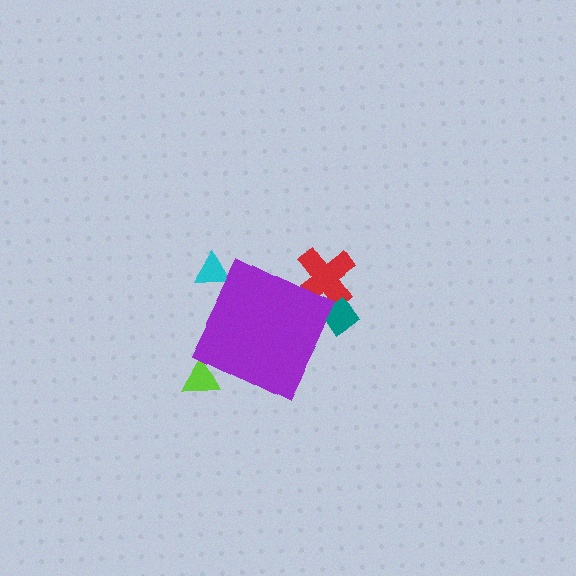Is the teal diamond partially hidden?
Yes, the teal diamond is partially hidden behind the purple diamond.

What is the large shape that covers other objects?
A purple diamond.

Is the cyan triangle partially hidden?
Yes, the cyan triangle is partially hidden behind the purple diamond.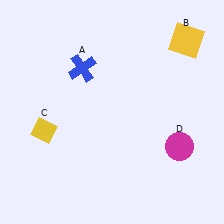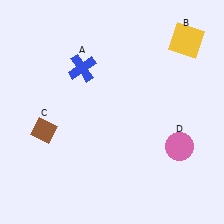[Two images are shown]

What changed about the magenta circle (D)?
In Image 1, D is magenta. In Image 2, it changed to pink.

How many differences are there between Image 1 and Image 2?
There are 2 differences between the two images.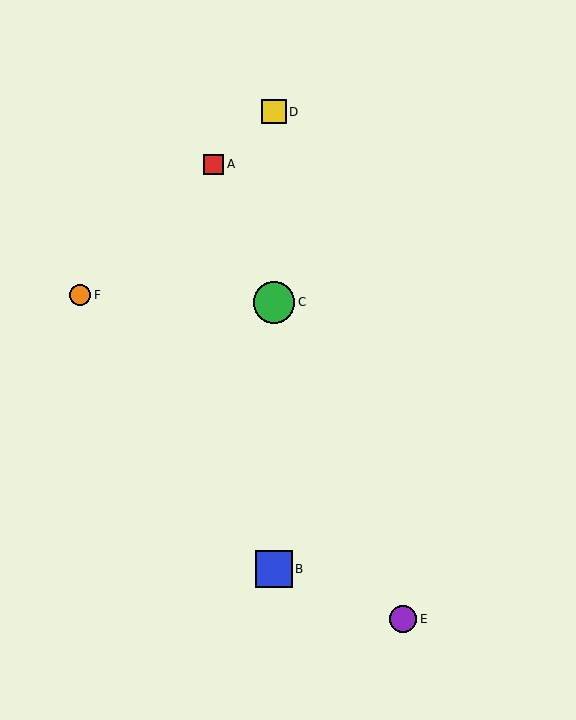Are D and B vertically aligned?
Yes, both are at x≈274.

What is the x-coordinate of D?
Object D is at x≈274.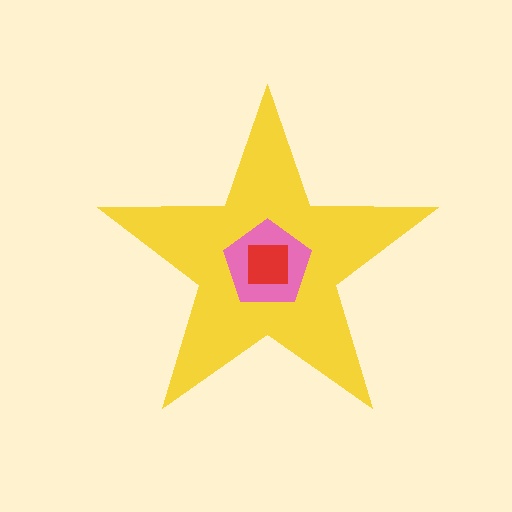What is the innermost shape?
The red square.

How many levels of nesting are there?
3.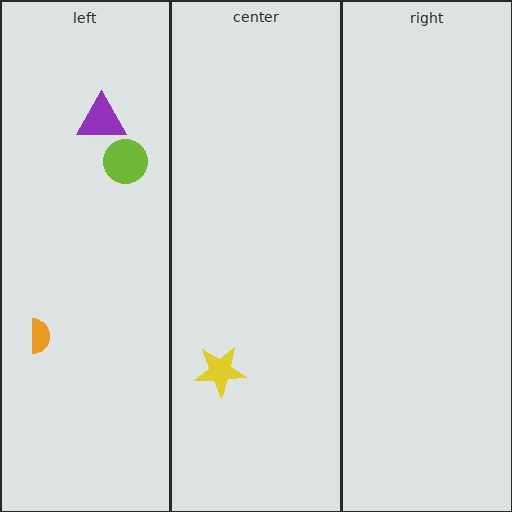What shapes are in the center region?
The yellow star.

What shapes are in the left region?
The orange semicircle, the lime circle, the purple triangle.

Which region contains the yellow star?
The center region.